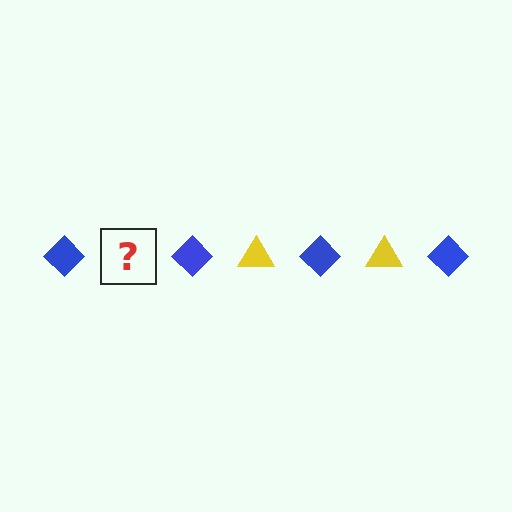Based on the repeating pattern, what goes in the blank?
The blank should be a yellow triangle.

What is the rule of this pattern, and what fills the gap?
The rule is that the pattern alternates between blue diamond and yellow triangle. The gap should be filled with a yellow triangle.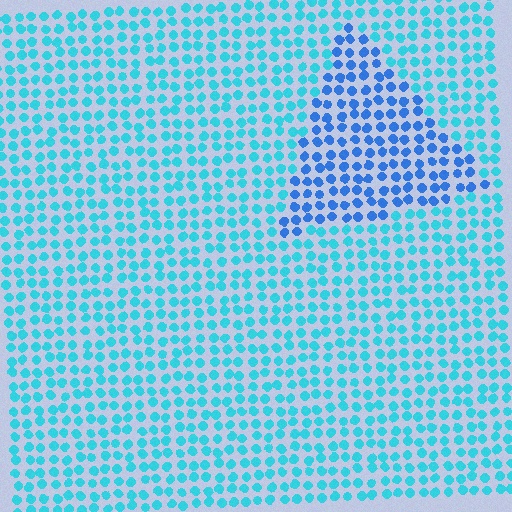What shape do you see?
I see a triangle.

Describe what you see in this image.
The image is filled with small cyan elements in a uniform arrangement. A triangle-shaped region is visible where the elements are tinted to a slightly different hue, forming a subtle color boundary.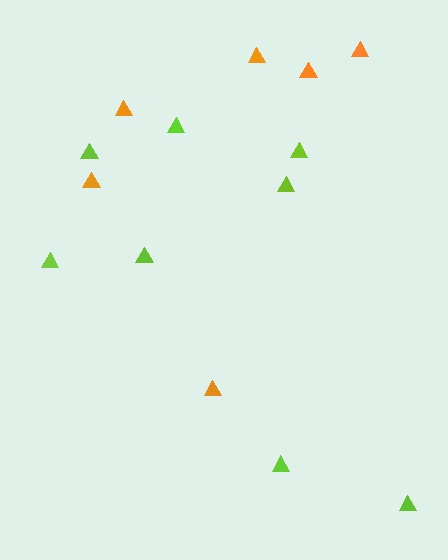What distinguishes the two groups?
There are 2 groups: one group of orange triangles (6) and one group of lime triangles (8).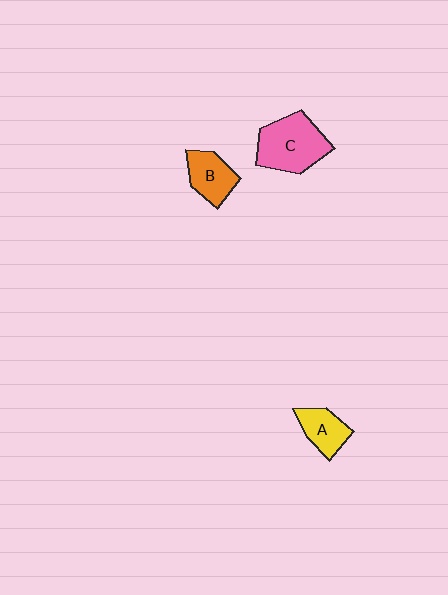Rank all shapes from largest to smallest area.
From largest to smallest: C (pink), B (orange), A (yellow).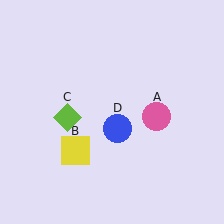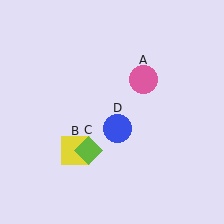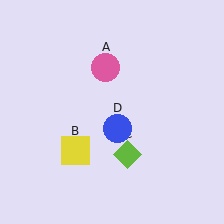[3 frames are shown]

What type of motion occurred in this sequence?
The pink circle (object A), lime diamond (object C) rotated counterclockwise around the center of the scene.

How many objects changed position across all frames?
2 objects changed position: pink circle (object A), lime diamond (object C).